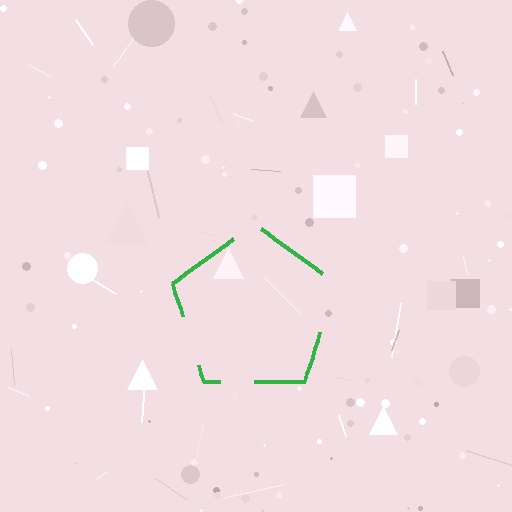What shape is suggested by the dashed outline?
The dashed outline suggests a pentagon.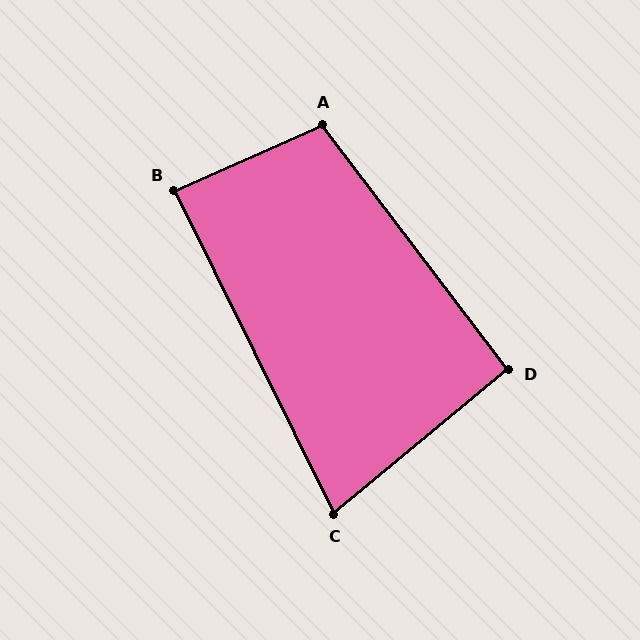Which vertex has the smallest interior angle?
C, at approximately 77 degrees.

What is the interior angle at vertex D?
Approximately 92 degrees (approximately right).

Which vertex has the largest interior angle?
A, at approximately 103 degrees.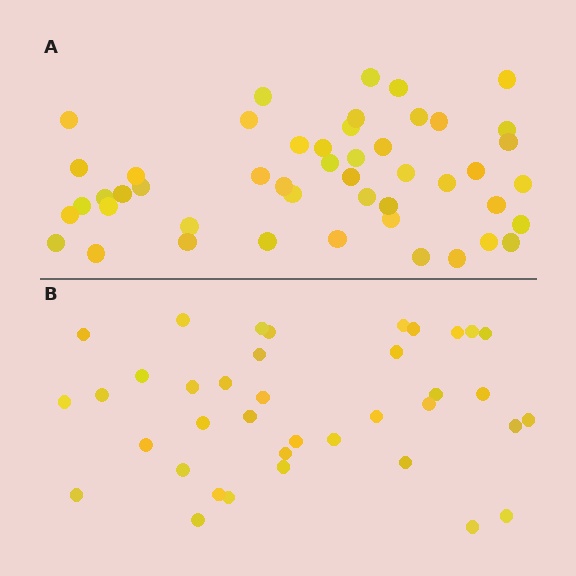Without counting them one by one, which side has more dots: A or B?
Region A (the top region) has more dots.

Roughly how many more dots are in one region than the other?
Region A has roughly 10 or so more dots than region B.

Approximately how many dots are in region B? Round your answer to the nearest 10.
About 40 dots. (The exact count is 38, which rounds to 40.)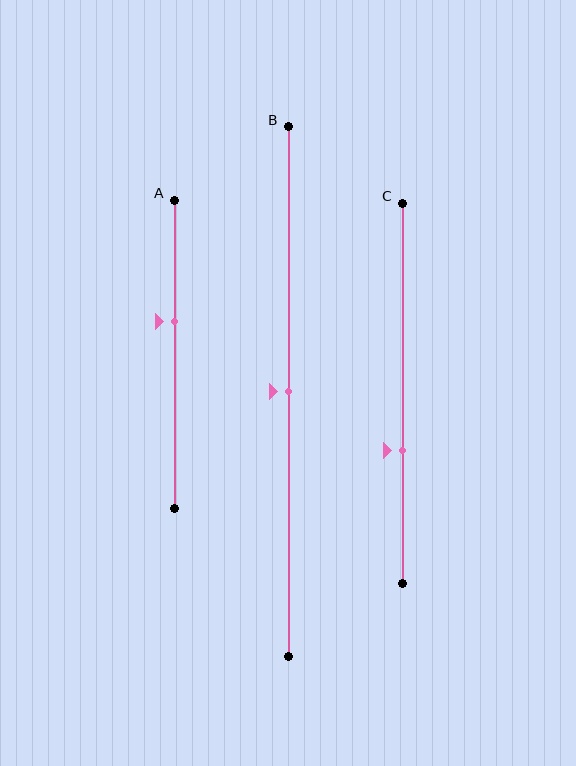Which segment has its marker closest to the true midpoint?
Segment B has its marker closest to the true midpoint.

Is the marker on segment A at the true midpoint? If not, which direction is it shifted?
No, the marker on segment A is shifted upward by about 11% of the segment length.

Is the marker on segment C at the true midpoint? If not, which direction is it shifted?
No, the marker on segment C is shifted downward by about 15% of the segment length.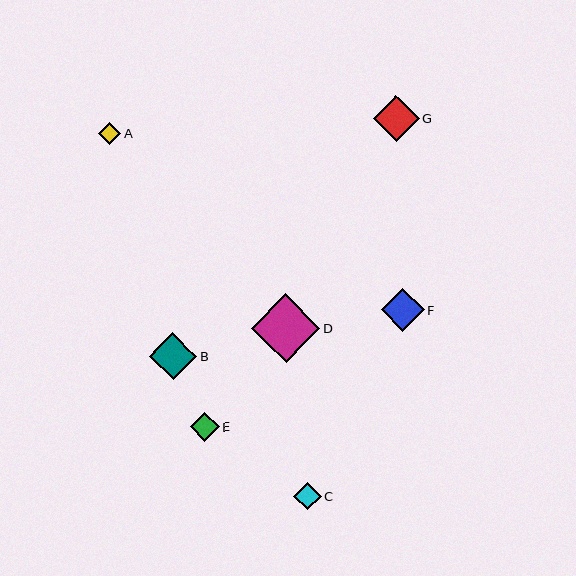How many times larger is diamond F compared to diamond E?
Diamond F is approximately 1.5 times the size of diamond E.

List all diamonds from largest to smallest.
From largest to smallest: D, B, G, F, E, C, A.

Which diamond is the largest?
Diamond D is the largest with a size of approximately 69 pixels.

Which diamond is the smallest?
Diamond A is the smallest with a size of approximately 22 pixels.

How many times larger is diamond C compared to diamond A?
Diamond C is approximately 1.2 times the size of diamond A.